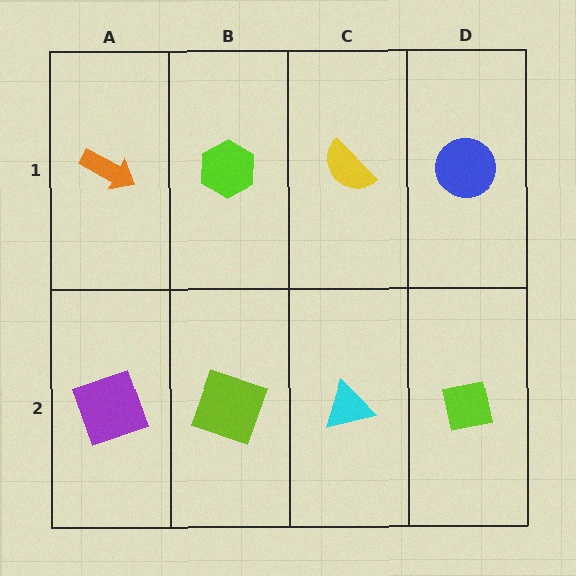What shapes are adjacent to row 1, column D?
A lime square (row 2, column D), a yellow semicircle (row 1, column C).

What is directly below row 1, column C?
A cyan triangle.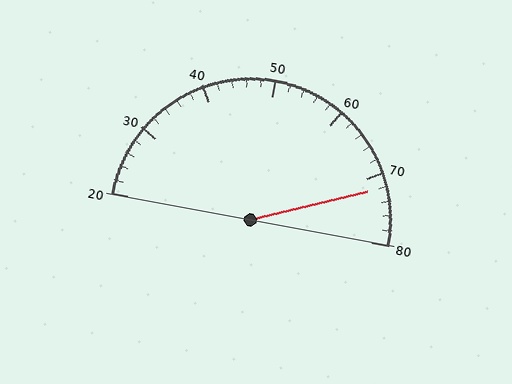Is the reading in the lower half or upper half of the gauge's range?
The reading is in the upper half of the range (20 to 80).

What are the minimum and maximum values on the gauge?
The gauge ranges from 20 to 80.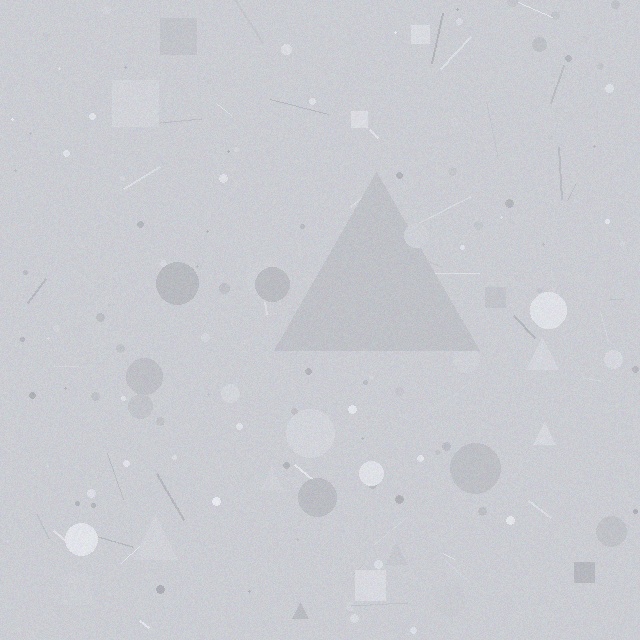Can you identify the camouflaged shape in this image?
The camouflaged shape is a triangle.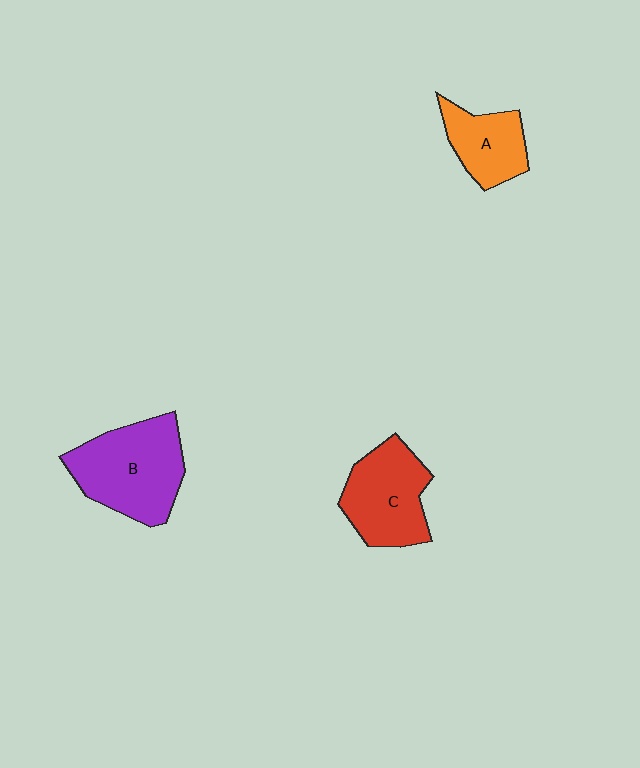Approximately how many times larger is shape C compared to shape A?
Approximately 1.4 times.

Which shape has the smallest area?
Shape A (orange).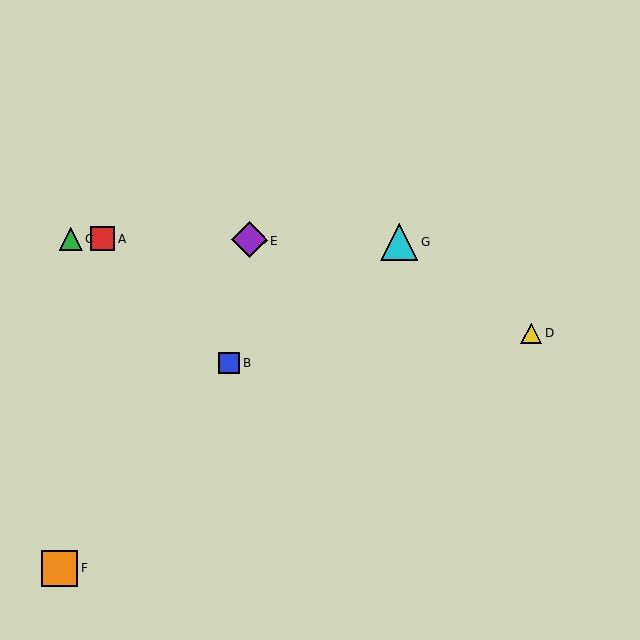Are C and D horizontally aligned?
No, C is at y≈238 and D is at y≈333.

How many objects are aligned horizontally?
4 objects (A, C, E, G) are aligned horizontally.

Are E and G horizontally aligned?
Yes, both are at y≈240.